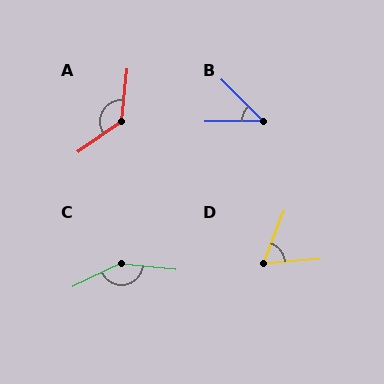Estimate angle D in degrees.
Approximately 64 degrees.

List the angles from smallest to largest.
B (46°), D (64°), A (131°), C (148°).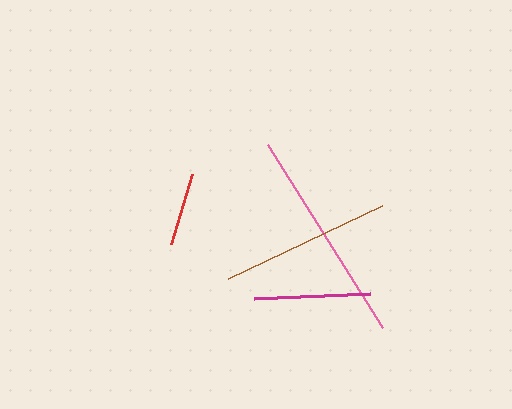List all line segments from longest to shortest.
From longest to shortest: pink, brown, magenta, red.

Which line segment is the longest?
The pink line is the longest at approximately 217 pixels.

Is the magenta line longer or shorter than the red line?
The magenta line is longer than the red line.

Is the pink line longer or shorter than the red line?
The pink line is longer than the red line.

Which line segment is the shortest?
The red line is the shortest at approximately 73 pixels.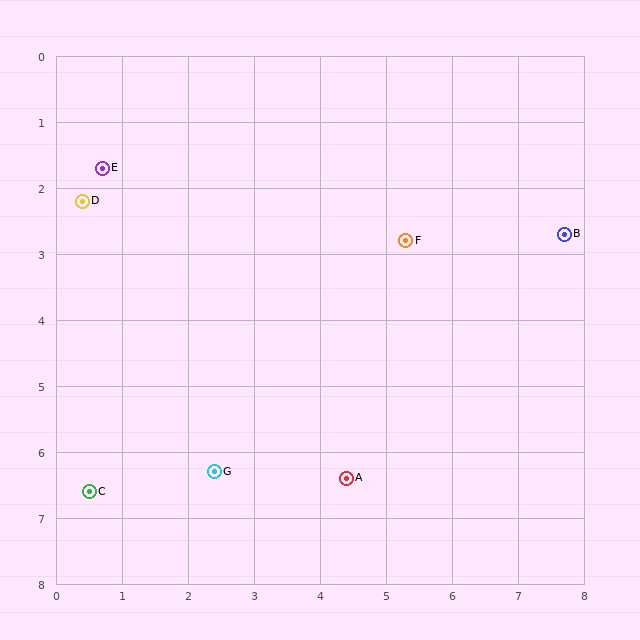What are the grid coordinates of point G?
Point G is at approximately (2.4, 6.3).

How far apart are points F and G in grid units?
Points F and G are about 4.5 grid units apart.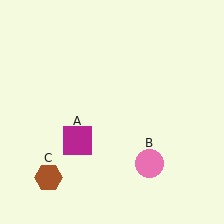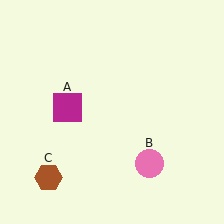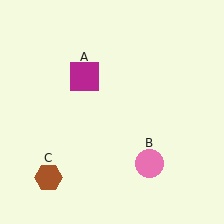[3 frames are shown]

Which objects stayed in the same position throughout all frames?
Pink circle (object B) and brown hexagon (object C) remained stationary.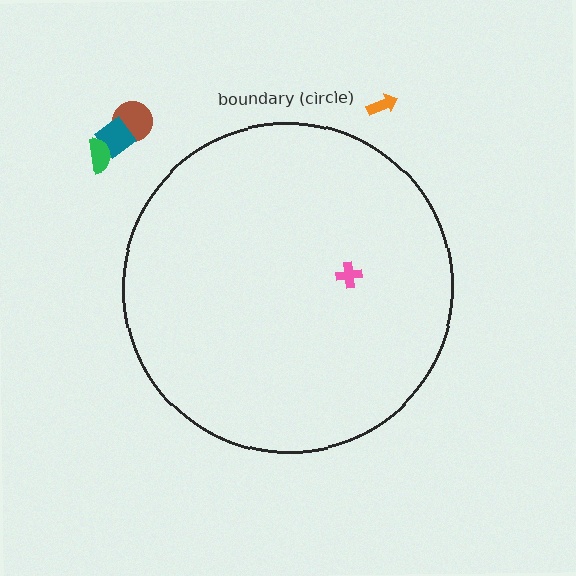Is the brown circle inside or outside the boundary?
Outside.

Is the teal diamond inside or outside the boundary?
Outside.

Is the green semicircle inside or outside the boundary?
Outside.